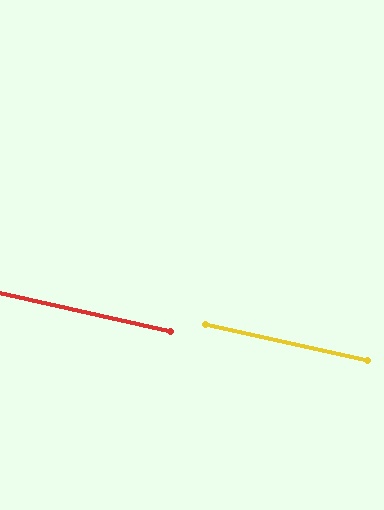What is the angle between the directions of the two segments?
Approximately 0 degrees.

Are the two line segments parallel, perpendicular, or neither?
Parallel — their directions differ by only 0.3°.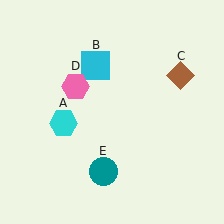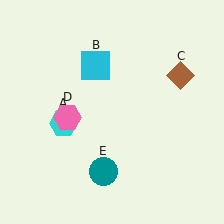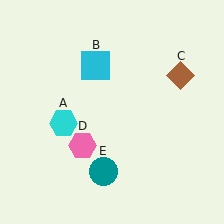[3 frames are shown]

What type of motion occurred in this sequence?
The pink hexagon (object D) rotated counterclockwise around the center of the scene.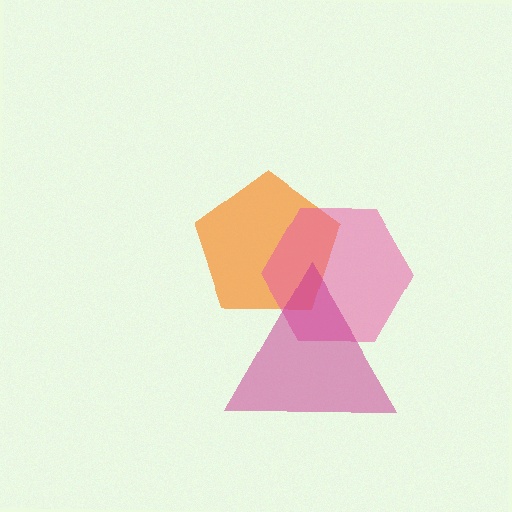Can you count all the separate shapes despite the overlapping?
Yes, there are 3 separate shapes.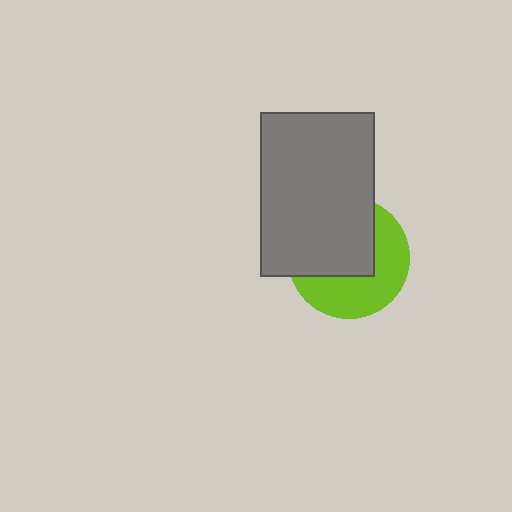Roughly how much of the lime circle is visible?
About half of it is visible (roughly 47%).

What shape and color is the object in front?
The object in front is a gray rectangle.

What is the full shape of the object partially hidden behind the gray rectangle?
The partially hidden object is a lime circle.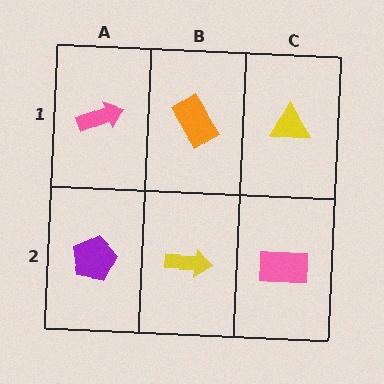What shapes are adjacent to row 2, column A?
A pink arrow (row 1, column A), a yellow arrow (row 2, column B).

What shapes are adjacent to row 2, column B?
An orange rectangle (row 1, column B), a purple pentagon (row 2, column A), a pink rectangle (row 2, column C).